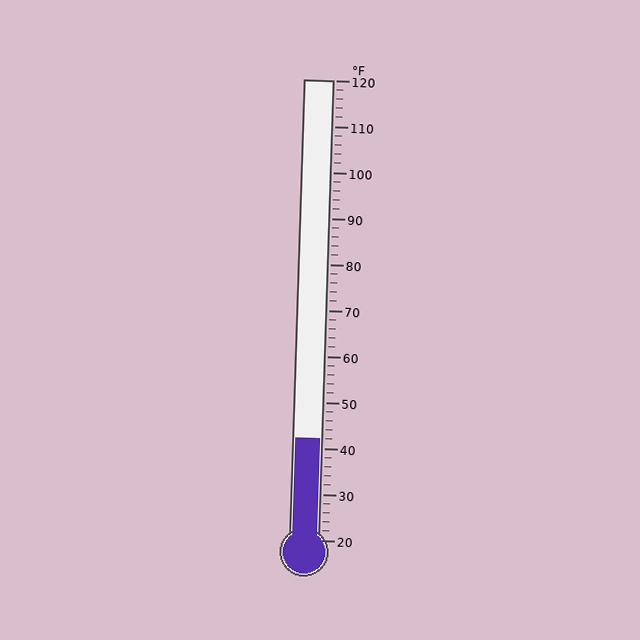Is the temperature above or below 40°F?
The temperature is above 40°F.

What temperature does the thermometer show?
The thermometer shows approximately 42°F.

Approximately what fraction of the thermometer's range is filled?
The thermometer is filled to approximately 20% of its range.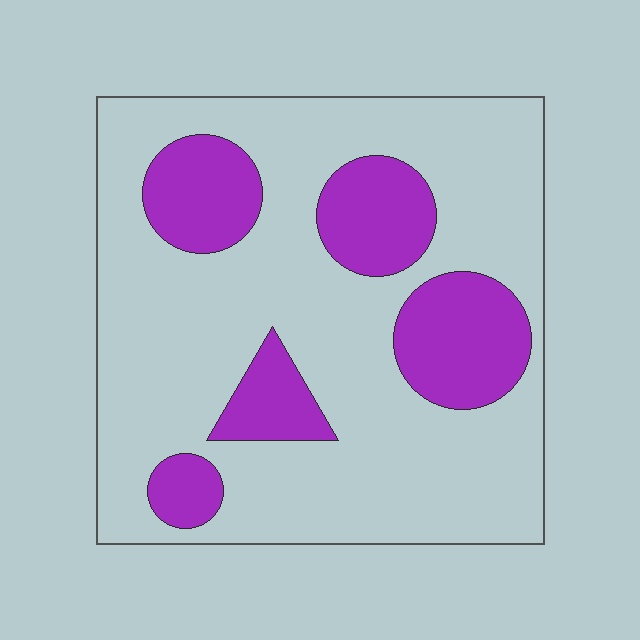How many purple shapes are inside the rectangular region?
5.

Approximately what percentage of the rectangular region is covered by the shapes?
Approximately 25%.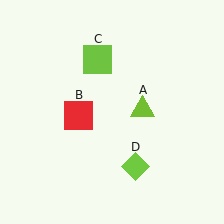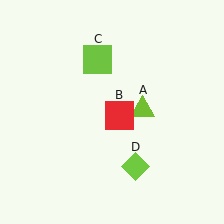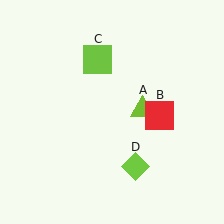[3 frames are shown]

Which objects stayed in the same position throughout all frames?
Lime triangle (object A) and lime square (object C) and lime diamond (object D) remained stationary.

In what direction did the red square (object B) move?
The red square (object B) moved right.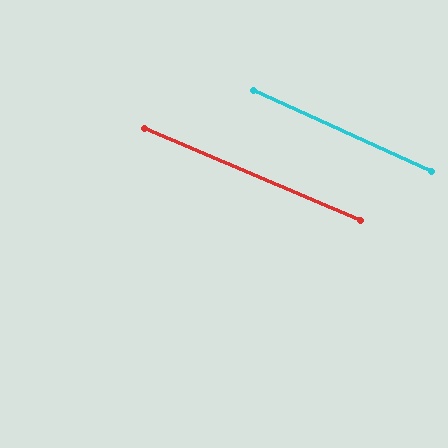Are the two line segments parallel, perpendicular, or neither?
Parallel — their directions differ by only 1.4°.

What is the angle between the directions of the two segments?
Approximately 1 degree.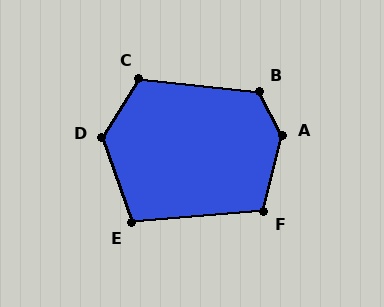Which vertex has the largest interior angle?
A, at approximately 139 degrees.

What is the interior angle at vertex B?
Approximately 123 degrees (obtuse).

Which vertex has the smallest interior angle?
E, at approximately 104 degrees.